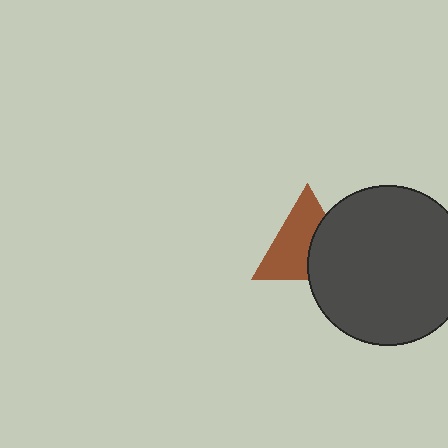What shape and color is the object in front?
The object in front is a dark gray circle.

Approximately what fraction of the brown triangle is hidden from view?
Roughly 39% of the brown triangle is hidden behind the dark gray circle.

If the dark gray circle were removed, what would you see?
You would see the complete brown triangle.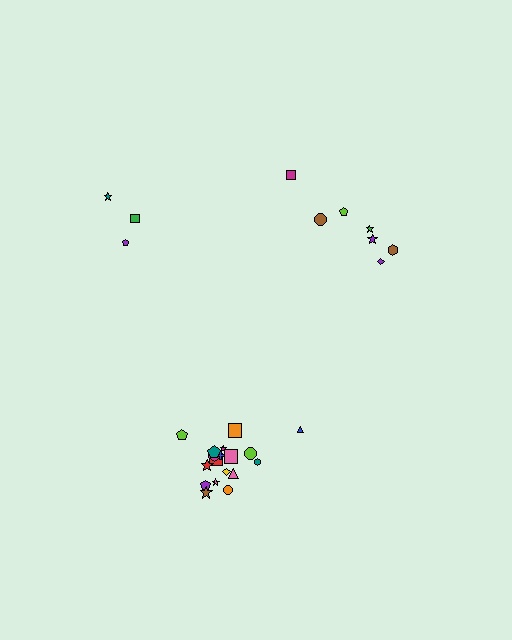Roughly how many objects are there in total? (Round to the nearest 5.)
Roughly 30 objects in total.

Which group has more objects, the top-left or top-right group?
The top-right group.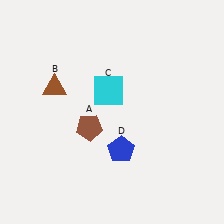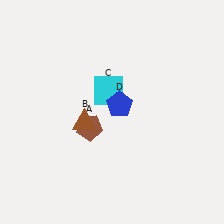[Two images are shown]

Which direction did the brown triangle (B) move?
The brown triangle (B) moved down.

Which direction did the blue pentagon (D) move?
The blue pentagon (D) moved up.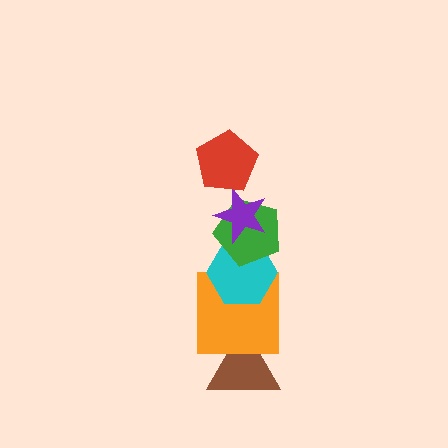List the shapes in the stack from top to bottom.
From top to bottom: the red pentagon, the purple star, the green pentagon, the cyan hexagon, the orange square, the brown triangle.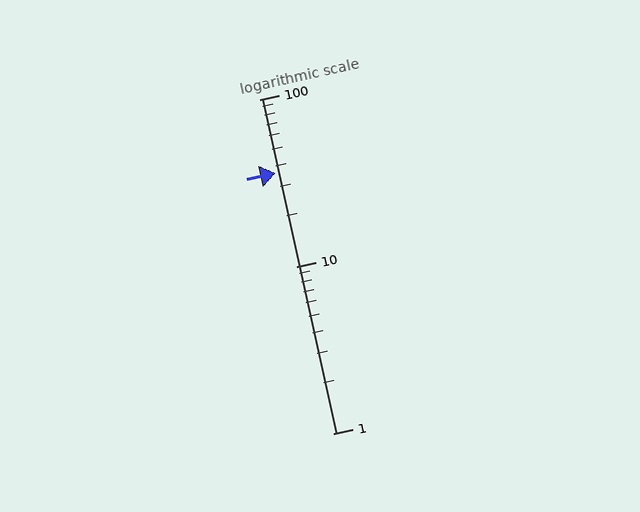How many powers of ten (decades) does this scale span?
The scale spans 2 decades, from 1 to 100.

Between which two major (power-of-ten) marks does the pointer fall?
The pointer is between 10 and 100.